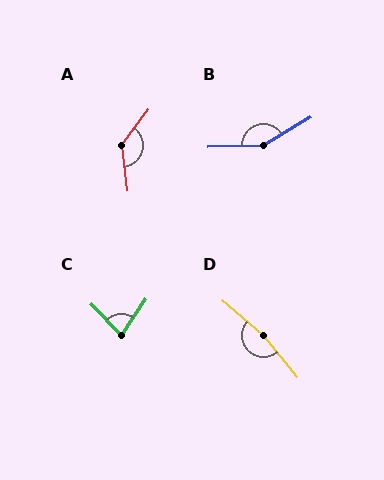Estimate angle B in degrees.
Approximately 151 degrees.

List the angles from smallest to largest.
C (77°), A (137°), B (151°), D (170°).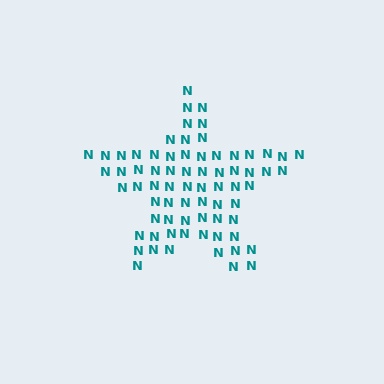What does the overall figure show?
The overall figure shows a star.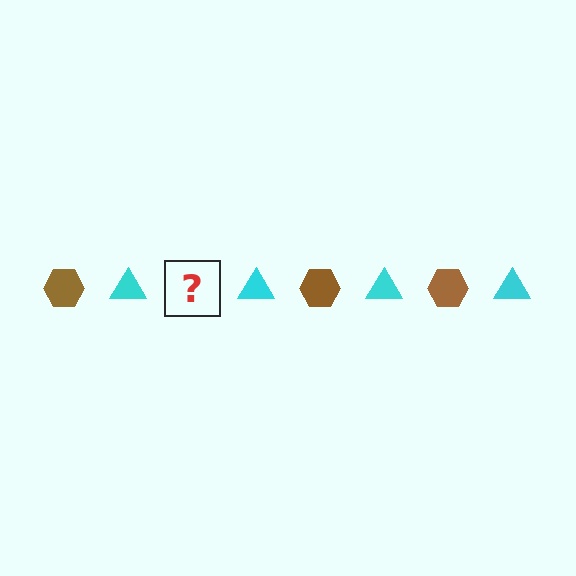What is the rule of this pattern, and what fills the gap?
The rule is that the pattern alternates between brown hexagon and cyan triangle. The gap should be filled with a brown hexagon.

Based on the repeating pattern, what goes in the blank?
The blank should be a brown hexagon.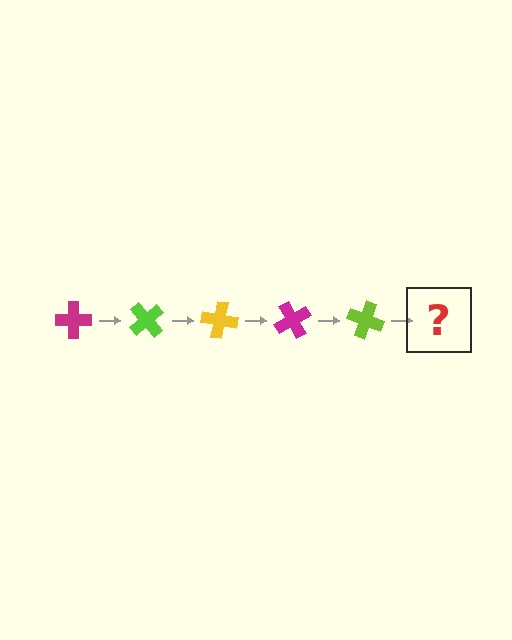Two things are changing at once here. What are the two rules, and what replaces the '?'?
The two rules are that it rotates 50 degrees each step and the color cycles through magenta, lime, and yellow. The '?' should be a yellow cross, rotated 250 degrees from the start.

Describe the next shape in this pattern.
It should be a yellow cross, rotated 250 degrees from the start.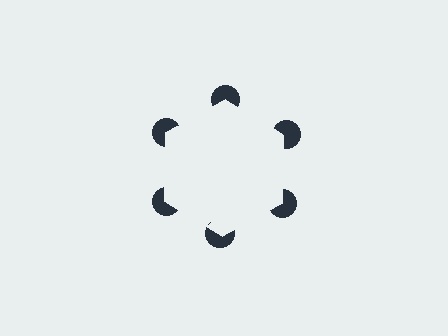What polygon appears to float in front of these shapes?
An illusory hexagon — its edges are inferred from the aligned wedge cuts in the pac-man discs, not physically drawn.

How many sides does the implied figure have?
6 sides.